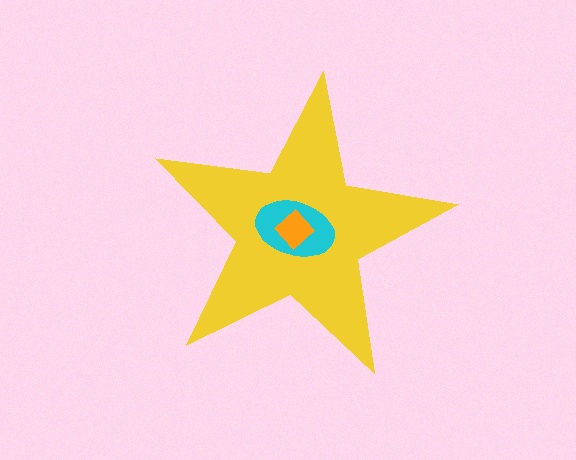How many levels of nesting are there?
3.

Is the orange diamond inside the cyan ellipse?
Yes.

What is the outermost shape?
The yellow star.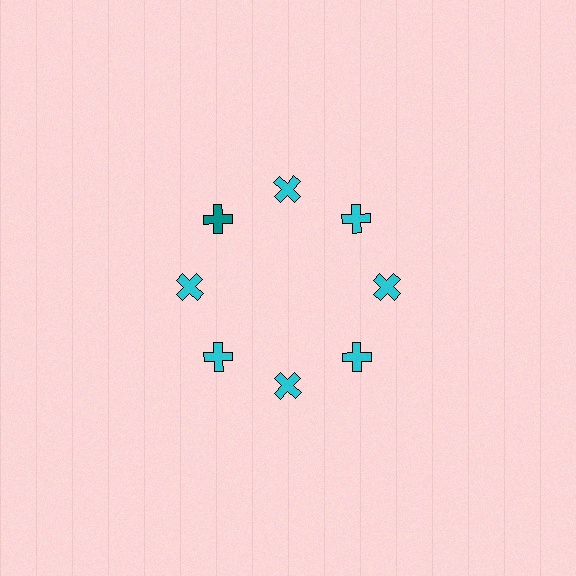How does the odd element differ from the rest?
It has a different color: teal instead of cyan.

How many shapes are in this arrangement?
There are 8 shapes arranged in a ring pattern.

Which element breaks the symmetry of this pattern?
The teal cross at roughly the 10 o'clock position breaks the symmetry. All other shapes are cyan crosses.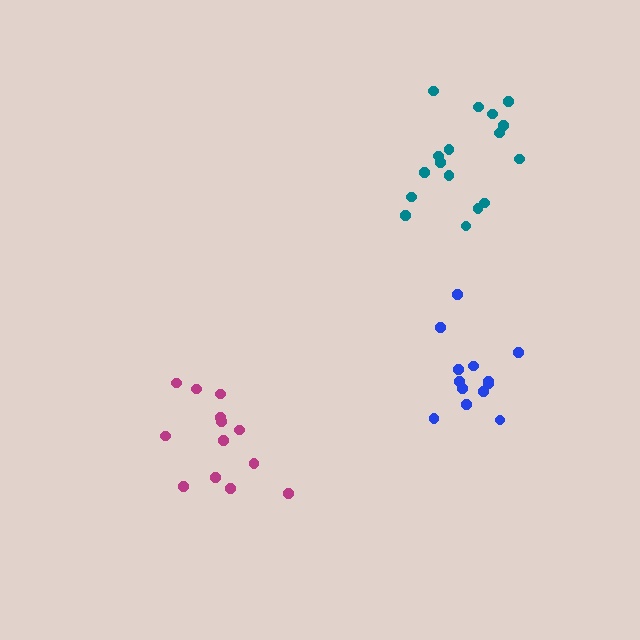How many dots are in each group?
Group 1: 13 dots, Group 2: 17 dots, Group 3: 13 dots (43 total).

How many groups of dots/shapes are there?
There are 3 groups.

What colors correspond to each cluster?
The clusters are colored: magenta, teal, blue.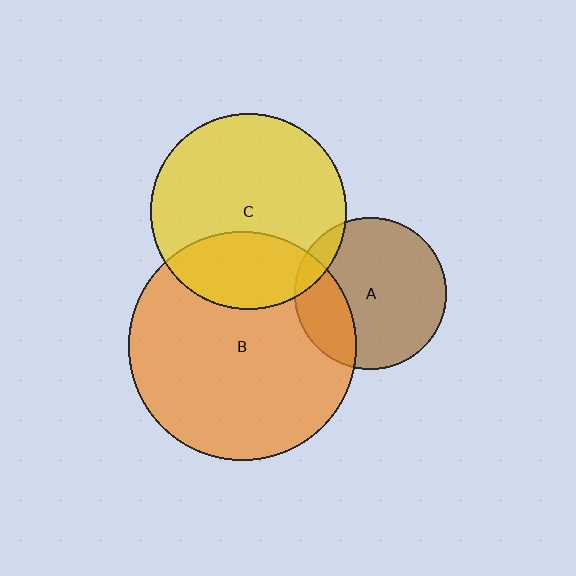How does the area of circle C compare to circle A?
Approximately 1.7 times.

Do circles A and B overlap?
Yes.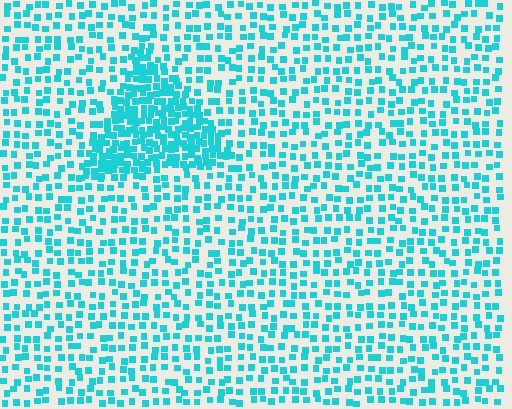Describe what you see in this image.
The image contains small cyan elements arranged at two different densities. A triangle-shaped region is visible where the elements are more densely packed than the surrounding area.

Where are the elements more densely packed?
The elements are more densely packed inside the triangle boundary.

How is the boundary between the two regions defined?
The boundary is defined by a change in element density (approximately 2.4x ratio). All elements are the same color, size, and shape.